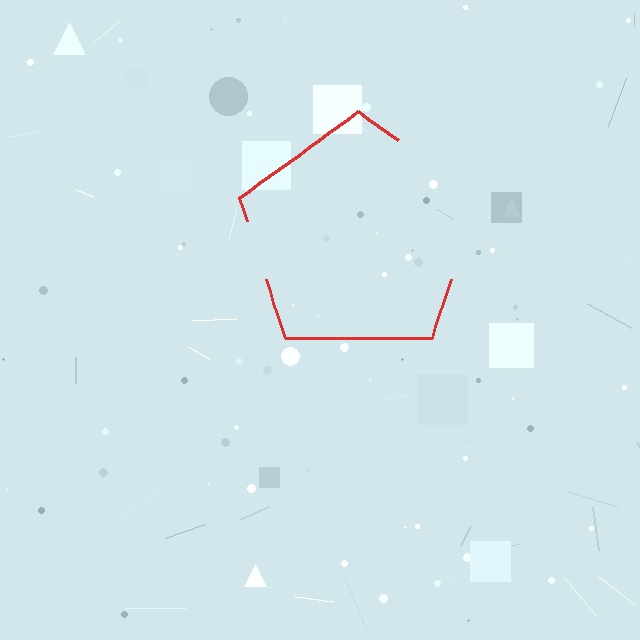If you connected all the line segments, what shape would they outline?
They would outline a pentagon.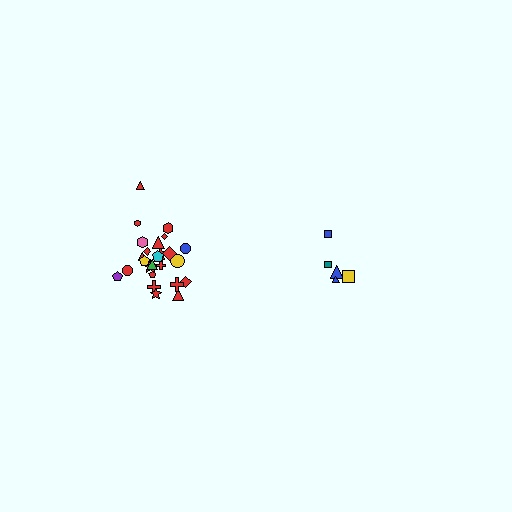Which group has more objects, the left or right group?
The left group.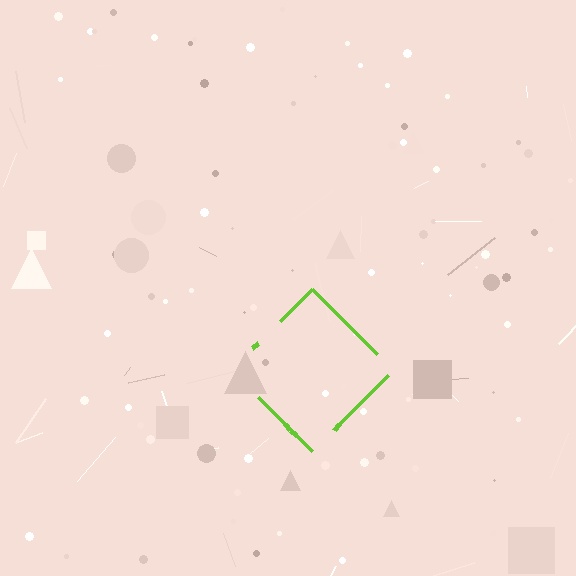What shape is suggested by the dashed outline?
The dashed outline suggests a diamond.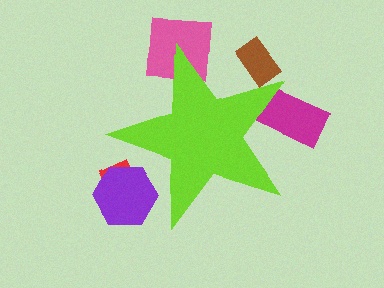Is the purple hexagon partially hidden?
Yes, the purple hexagon is partially hidden behind the lime star.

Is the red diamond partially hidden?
Yes, the red diamond is partially hidden behind the lime star.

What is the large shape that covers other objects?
A lime star.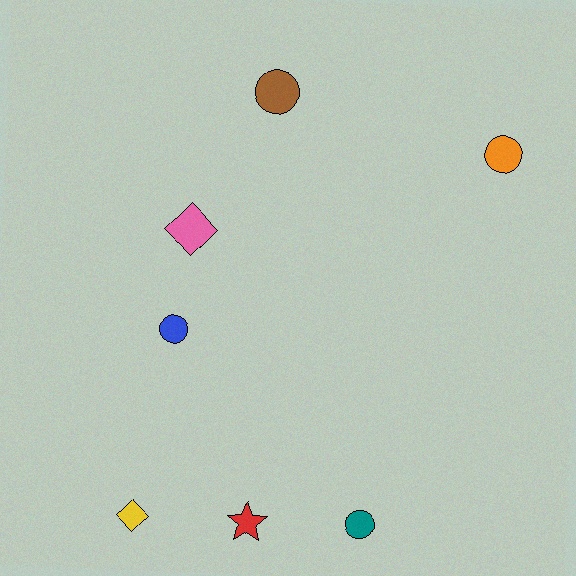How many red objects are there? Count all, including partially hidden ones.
There is 1 red object.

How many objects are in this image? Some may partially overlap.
There are 7 objects.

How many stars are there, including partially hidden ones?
There is 1 star.